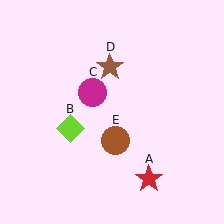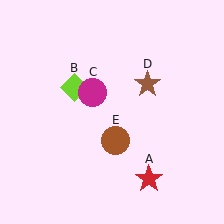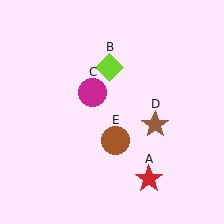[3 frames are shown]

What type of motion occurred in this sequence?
The lime diamond (object B), brown star (object D) rotated clockwise around the center of the scene.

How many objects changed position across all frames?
2 objects changed position: lime diamond (object B), brown star (object D).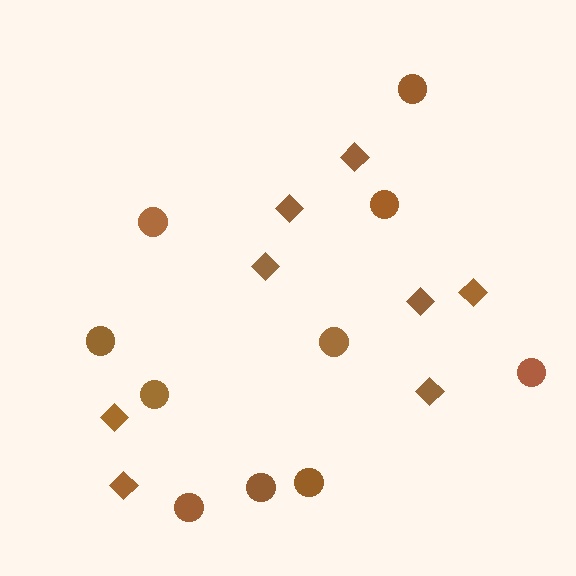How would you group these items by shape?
There are 2 groups: one group of circles (10) and one group of diamonds (8).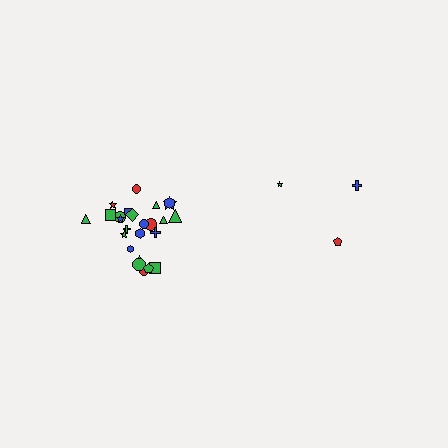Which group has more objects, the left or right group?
The left group.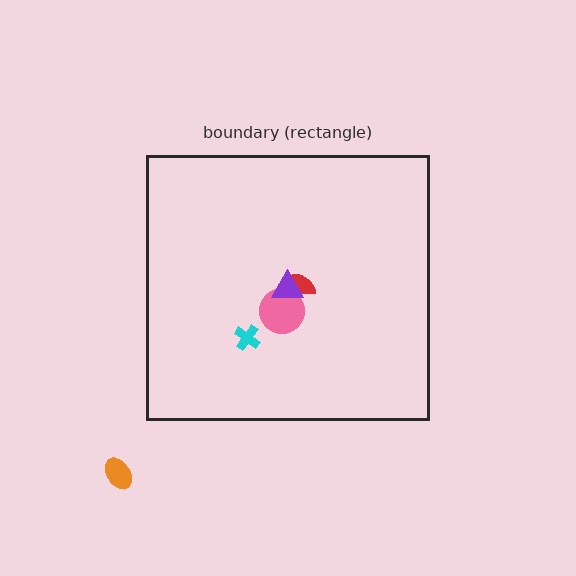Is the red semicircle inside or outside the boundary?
Inside.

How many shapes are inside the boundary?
4 inside, 1 outside.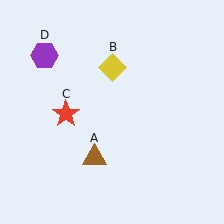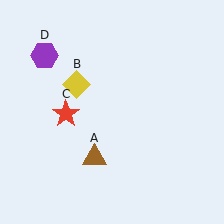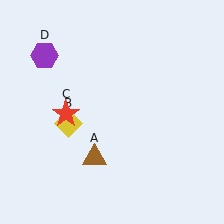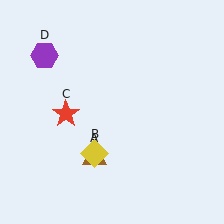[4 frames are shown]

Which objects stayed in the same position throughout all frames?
Brown triangle (object A) and red star (object C) and purple hexagon (object D) remained stationary.